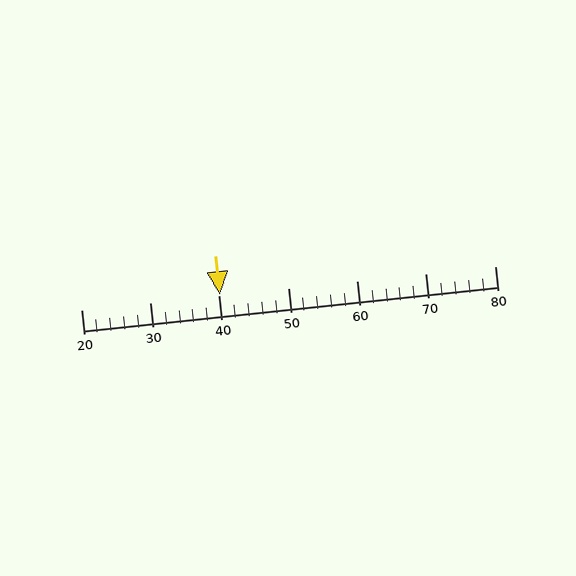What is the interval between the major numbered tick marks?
The major tick marks are spaced 10 units apart.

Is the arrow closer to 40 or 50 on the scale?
The arrow is closer to 40.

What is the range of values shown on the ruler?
The ruler shows values from 20 to 80.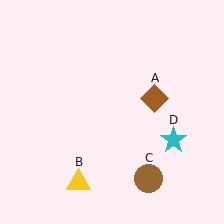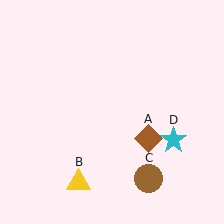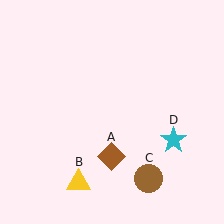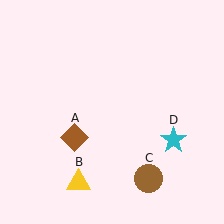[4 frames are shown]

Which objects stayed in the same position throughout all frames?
Yellow triangle (object B) and brown circle (object C) and cyan star (object D) remained stationary.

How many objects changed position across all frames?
1 object changed position: brown diamond (object A).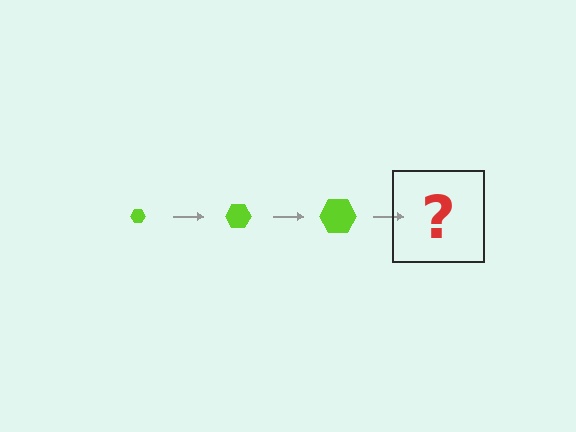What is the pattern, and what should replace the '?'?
The pattern is that the hexagon gets progressively larger each step. The '?' should be a lime hexagon, larger than the previous one.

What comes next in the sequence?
The next element should be a lime hexagon, larger than the previous one.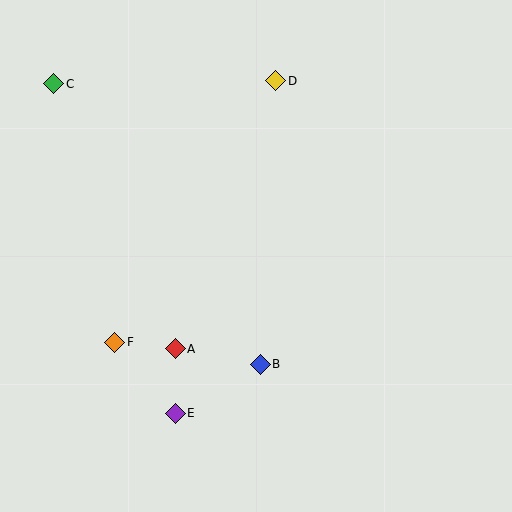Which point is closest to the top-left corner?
Point C is closest to the top-left corner.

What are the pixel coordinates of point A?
Point A is at (175, 349).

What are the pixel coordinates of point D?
Point D is at (276, 81).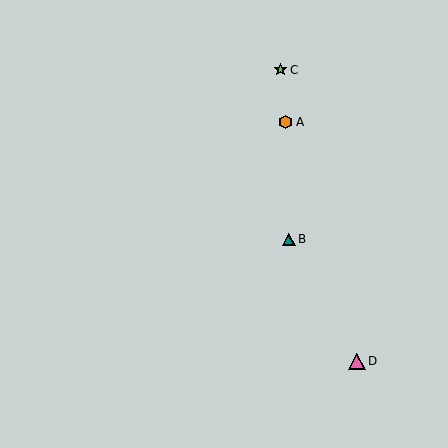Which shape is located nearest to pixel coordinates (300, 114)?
The orange hexagon (labeled A) at (286, 122) is nearest to that location.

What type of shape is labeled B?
Shape B is a teal triangle.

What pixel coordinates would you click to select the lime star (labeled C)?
Click at (281, 70) to select the lime star C.